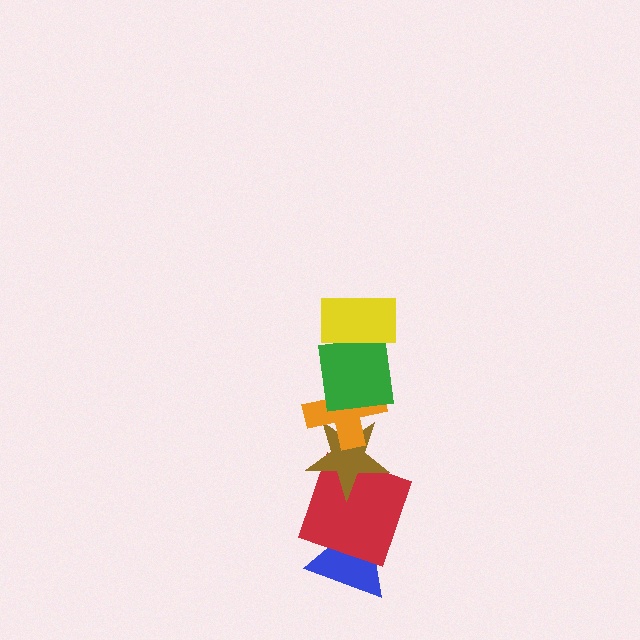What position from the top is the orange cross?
The orange cross is 3rd from the top.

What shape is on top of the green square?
The yellow rectangle is on top of the green square.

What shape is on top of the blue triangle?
The red square is on top of the blue triangle.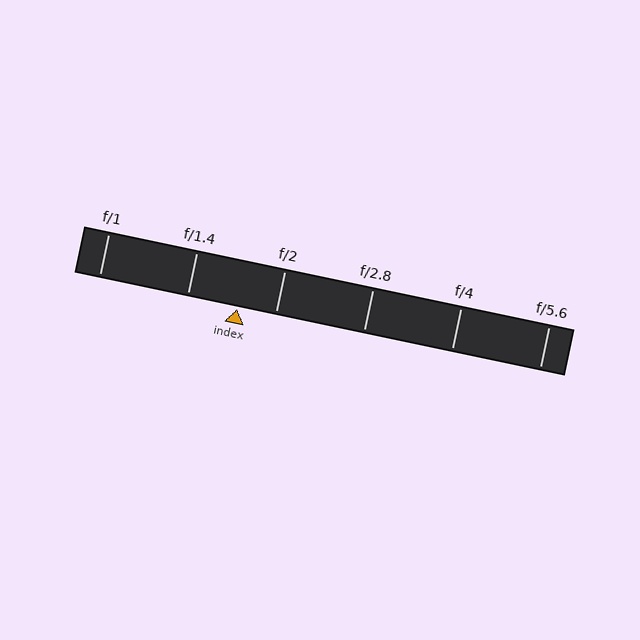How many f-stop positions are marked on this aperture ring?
There are 6 f-stop positions marked.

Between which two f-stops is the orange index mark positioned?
The index mark is between f/1.4 and f/2.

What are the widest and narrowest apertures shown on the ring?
The widest aperture shown is f/1 and the narrowest is f/5.6.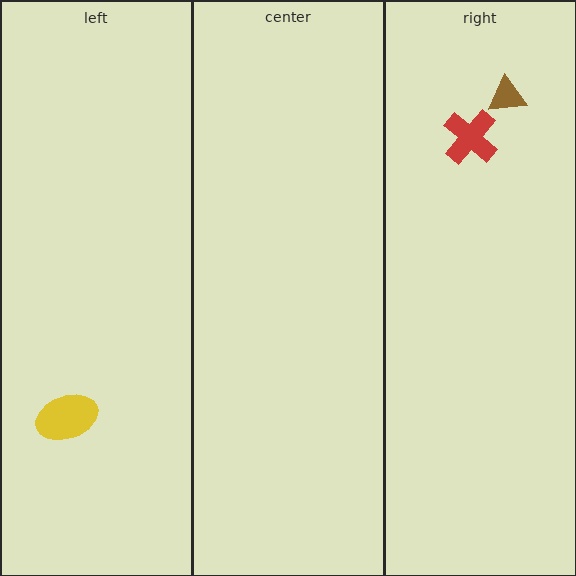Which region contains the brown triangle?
The right region.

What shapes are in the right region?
The red cross, the brown triangle.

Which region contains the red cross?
The right region.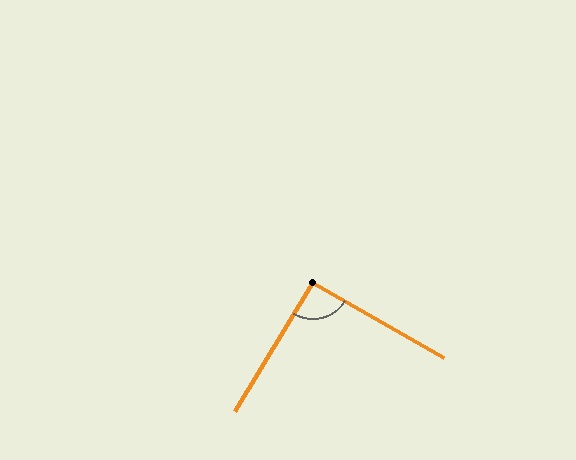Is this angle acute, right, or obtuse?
It is approximately a right angle.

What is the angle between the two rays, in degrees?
Approximately 92 degrees.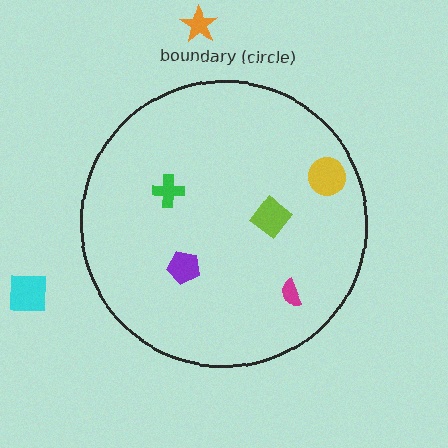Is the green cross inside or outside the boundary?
Inside.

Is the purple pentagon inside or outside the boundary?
Inside.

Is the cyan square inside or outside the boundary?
Outside.